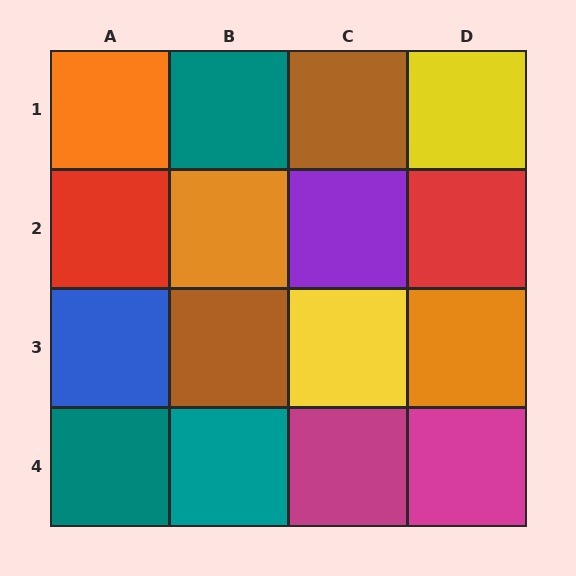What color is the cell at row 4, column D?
Magenta.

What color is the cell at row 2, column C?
Purple.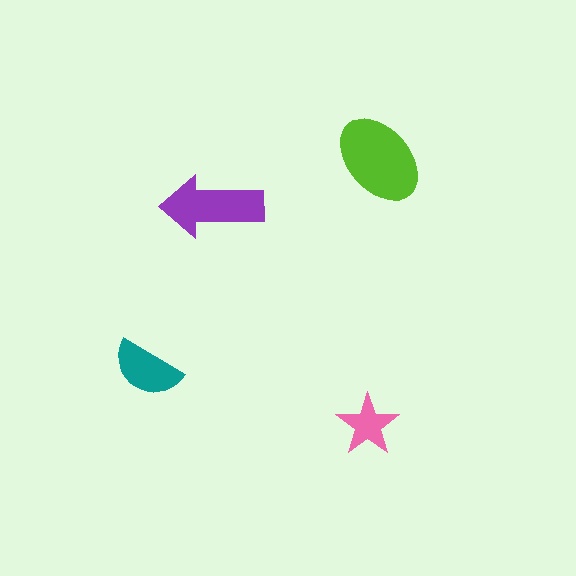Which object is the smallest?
The pink star.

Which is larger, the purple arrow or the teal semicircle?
The purple arrow.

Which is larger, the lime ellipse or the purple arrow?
The lime ellipse.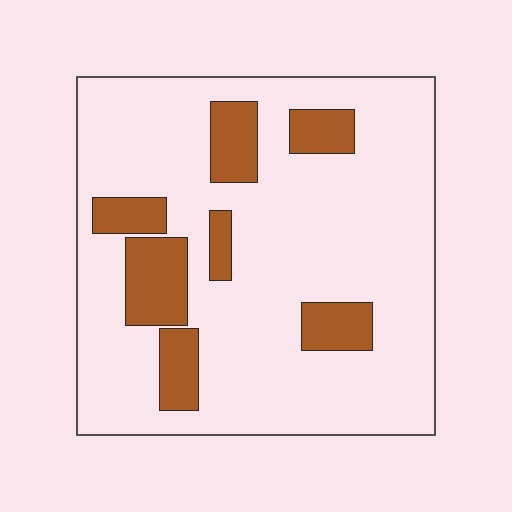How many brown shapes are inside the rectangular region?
7.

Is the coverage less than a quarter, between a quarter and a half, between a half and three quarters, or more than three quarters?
Less than a quarter.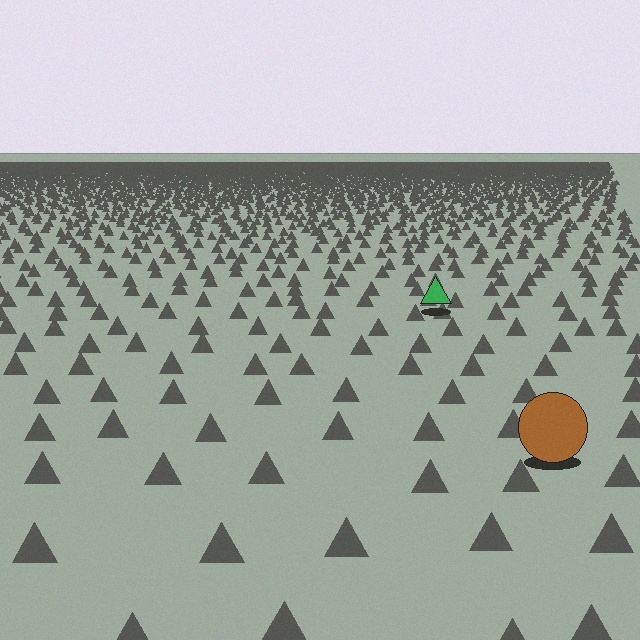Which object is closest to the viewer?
The brown circle is closest. The texture marks near it are larger and more spread out.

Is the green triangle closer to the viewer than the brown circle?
No. The brown circle is closer — you can tell from the texture gradient: the ground texture is coarser near it.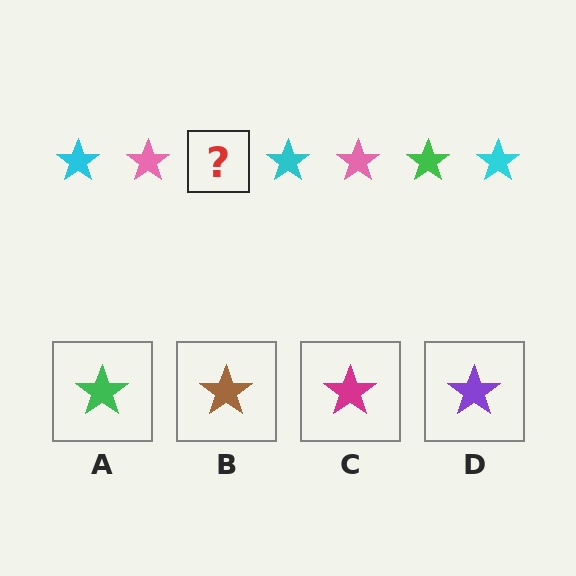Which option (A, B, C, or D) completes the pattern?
A.